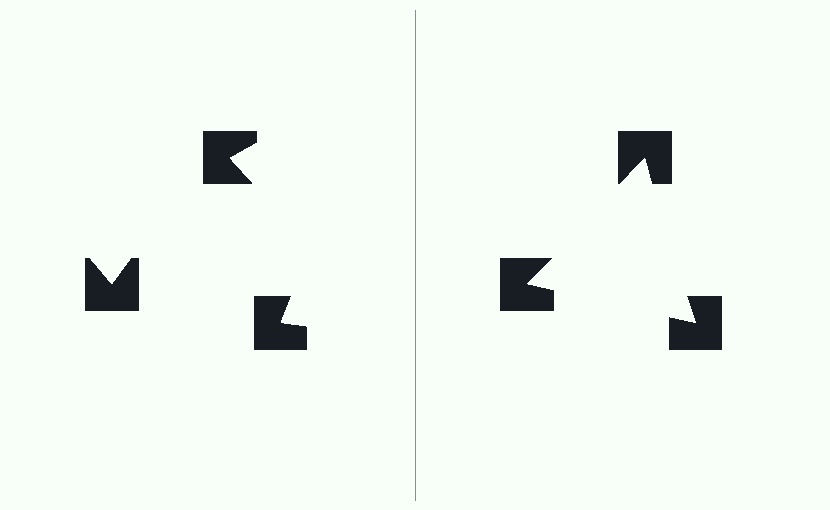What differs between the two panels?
The notched squares are positioned identically on both sides; only the wedge orientations differ. On the right they align to a triangle; on the left they are misaligned.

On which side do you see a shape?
An illusory triangle appears on the right side. On the left side the wedge cuts are rotated, so no coherent shape forms.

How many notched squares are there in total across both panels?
6 — 3 on each side.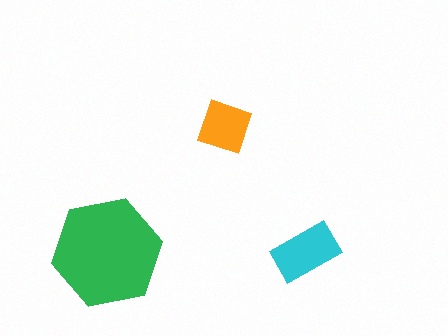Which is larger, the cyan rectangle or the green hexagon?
The green hexagon.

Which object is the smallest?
The orange diamond.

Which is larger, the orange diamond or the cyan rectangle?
The cyan rectangle.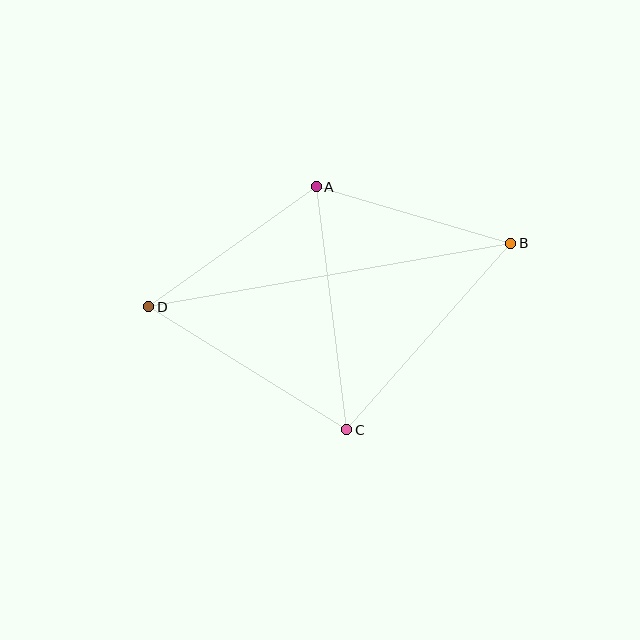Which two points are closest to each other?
Points A and B are closest to each other.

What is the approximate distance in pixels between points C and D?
The distance between C and D is approximately 233 pixels.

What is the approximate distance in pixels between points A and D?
The distance between A and D is approximately 206 pixels.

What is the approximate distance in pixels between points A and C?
The distance between A and C is approximately 245 pixels.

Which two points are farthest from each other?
Points B and D are farthest from each other.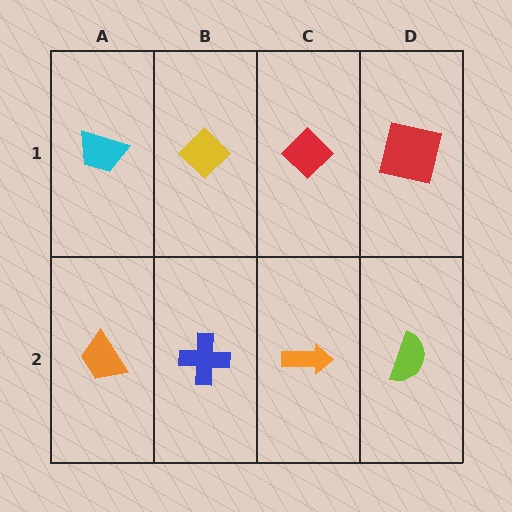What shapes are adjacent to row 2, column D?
A red square (row 1, column D), an orange arrow (row 2, column C).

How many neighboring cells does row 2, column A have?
2.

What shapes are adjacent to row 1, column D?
A lime semicircle (row 2, column D), a red diamond (row 1, column C).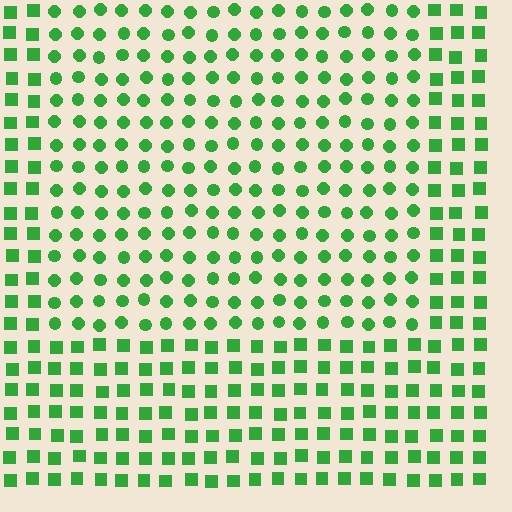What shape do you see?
I see a rectangle.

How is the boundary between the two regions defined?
The boundary is defined by a change in element shape: circles inside vs. squares outside. All elements share the same color and spacing.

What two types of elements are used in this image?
The image uses circles inside the rectangle region and squares outside it.